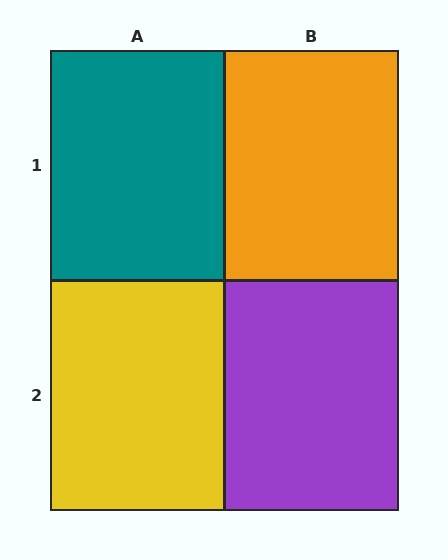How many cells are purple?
1 cell is purple.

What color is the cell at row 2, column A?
Yellow.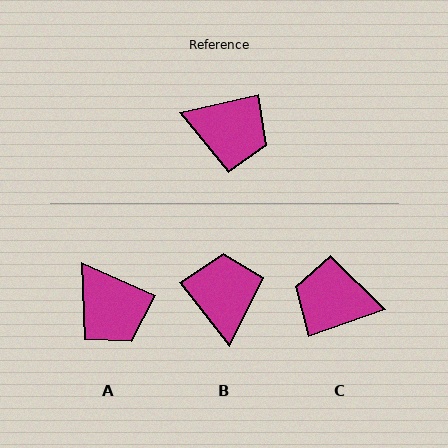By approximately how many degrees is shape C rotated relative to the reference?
Approximately 174 degrees clockwise.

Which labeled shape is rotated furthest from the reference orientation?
C, about 174 degrees away.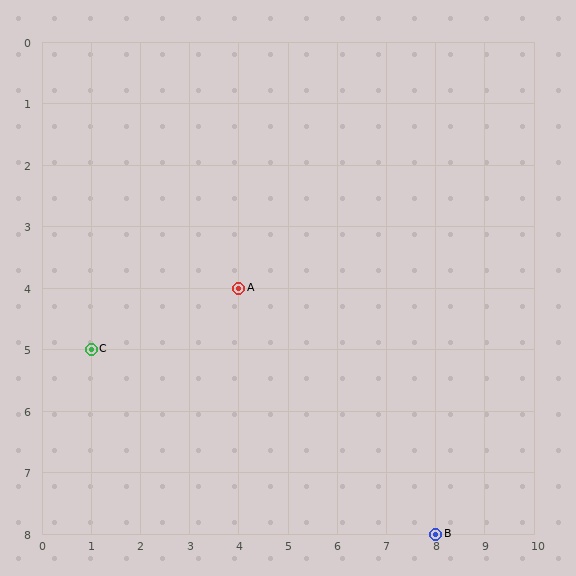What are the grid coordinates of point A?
Point A is at grid coordinates (4, 4).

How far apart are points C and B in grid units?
Points C and B are 7 columns and 3 rows apart (about 7.6 grid units diagonally).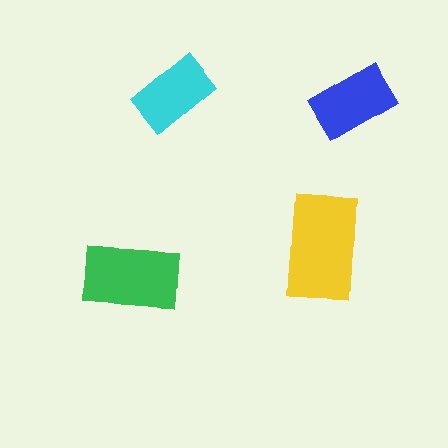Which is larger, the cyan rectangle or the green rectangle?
The green one.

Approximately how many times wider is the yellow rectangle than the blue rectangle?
About 1.5 times wider.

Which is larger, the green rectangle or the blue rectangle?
The green one.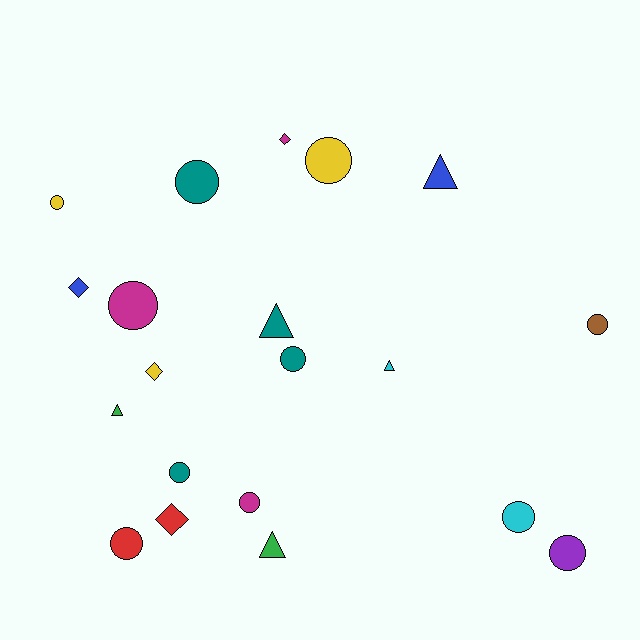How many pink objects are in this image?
There are no pink objects.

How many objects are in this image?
There are 20 objects.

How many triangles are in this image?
There are 5 triangles.